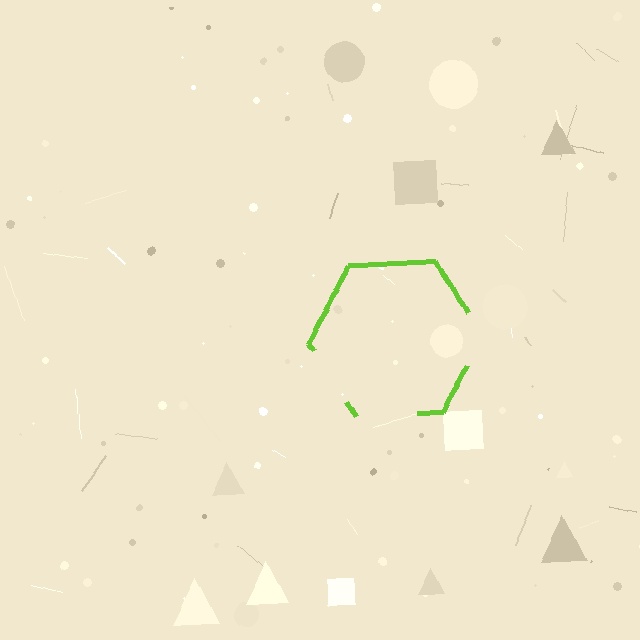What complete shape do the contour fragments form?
The contour fragments form a hexagon.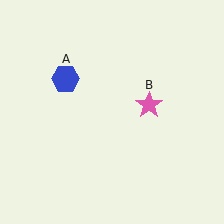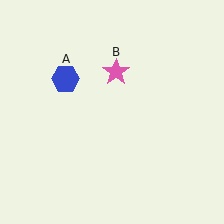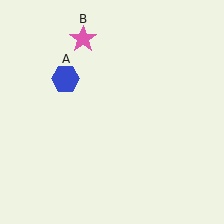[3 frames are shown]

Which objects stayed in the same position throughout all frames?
Blue hexagon (object A) remained stationary.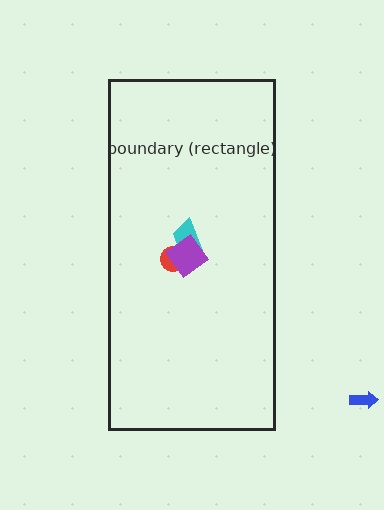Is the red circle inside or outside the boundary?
Inside.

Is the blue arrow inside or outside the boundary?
Outside.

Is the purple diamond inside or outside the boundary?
Inside.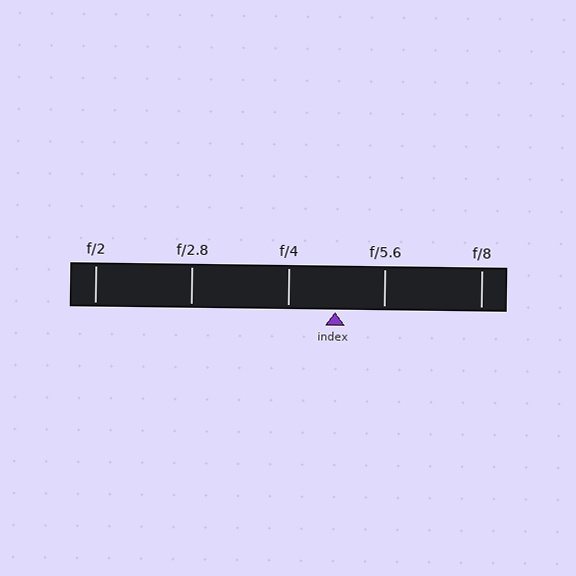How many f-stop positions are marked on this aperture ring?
There are 5 f-stop positions marked.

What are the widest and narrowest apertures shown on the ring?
The widest aperture shown is f/2 and the narrowest is f/8.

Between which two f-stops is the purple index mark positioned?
The index mark is between f/4 and f/5.6.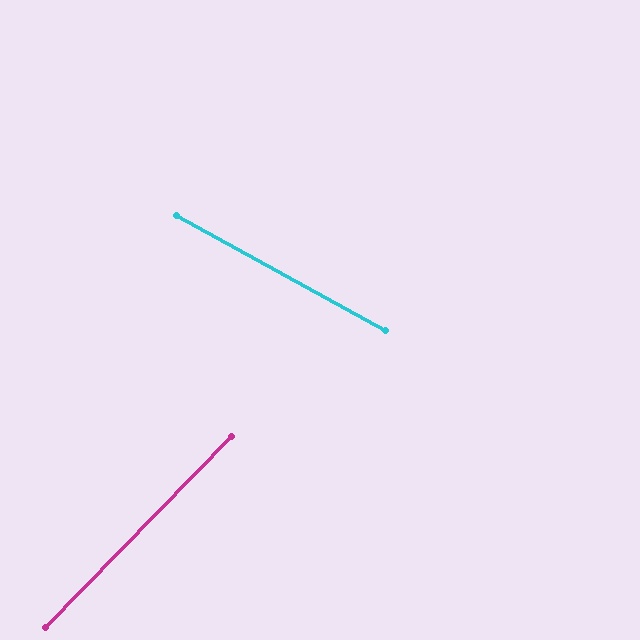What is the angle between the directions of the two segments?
Approximately 75 degrees.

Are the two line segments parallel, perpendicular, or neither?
Neither parallel nor perpendicular — they differ by about 75°.